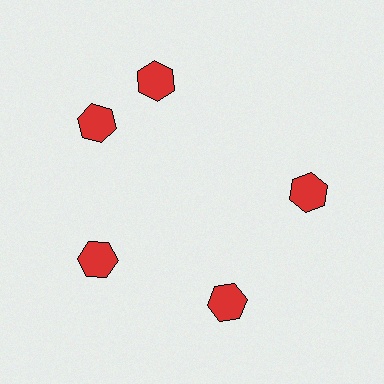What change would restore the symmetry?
The symmetry would be restored by rotating it back into even spacing with its neighbors so that all 5 hexagons sit at equal angles and equal distance from the center.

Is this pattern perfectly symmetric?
No. The 5 red hexagons are arranged in a ring, but one element near the 1 o'clock position is rotated out of alignment along the ring, breaking the 5-fold rotational symmetry.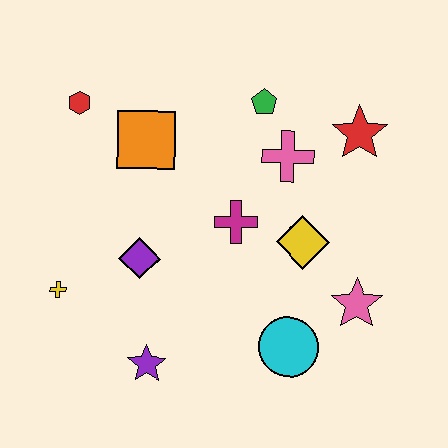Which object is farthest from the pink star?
The red hexagon is farthest from the pink star.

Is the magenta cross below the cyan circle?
No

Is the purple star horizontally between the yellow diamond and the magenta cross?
No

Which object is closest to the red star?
The pink cross is closest to the red star.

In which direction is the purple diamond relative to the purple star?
The purple diamond is above the purple star.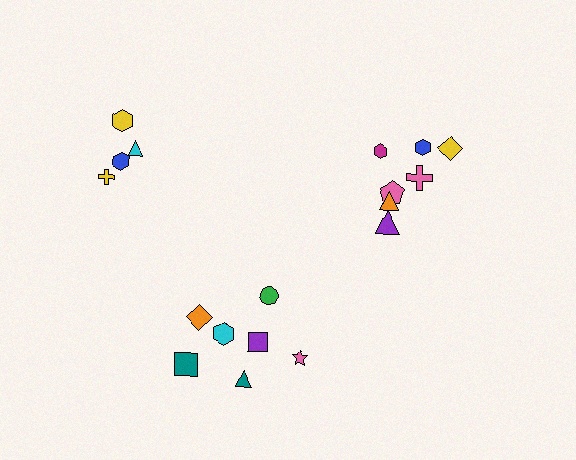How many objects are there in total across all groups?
There are 18 objects.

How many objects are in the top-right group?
There are 7 objects.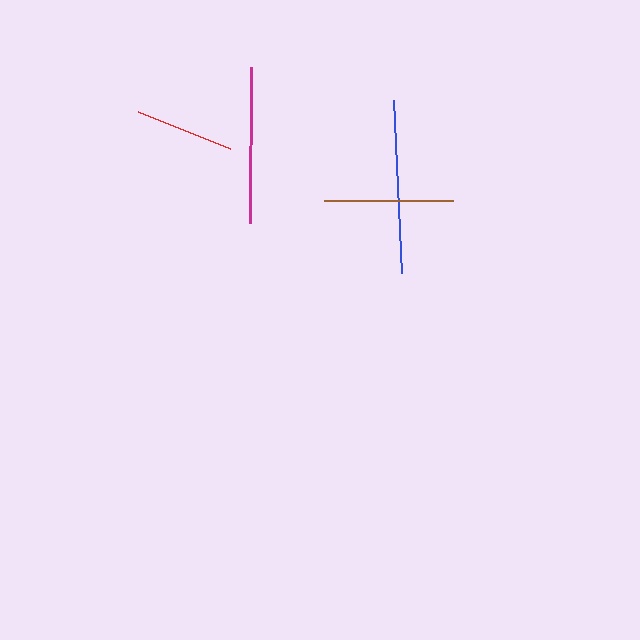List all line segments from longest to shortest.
From longest to shortest: blue, magenta, brown, red.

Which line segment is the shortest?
The red line is the shortest at approximately 99 pixels.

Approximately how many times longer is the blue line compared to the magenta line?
The blue line is approximately 1.1 times the length of the magenta line.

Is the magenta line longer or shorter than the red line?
The magenta line is longer than the red line.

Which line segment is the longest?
The blue line is the longest at approximately 174 pixels.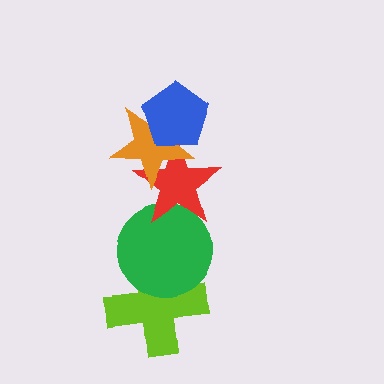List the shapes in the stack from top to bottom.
From top to bottom: the blue pentagon, the orange star, the red star, the green circle, the lime cross.